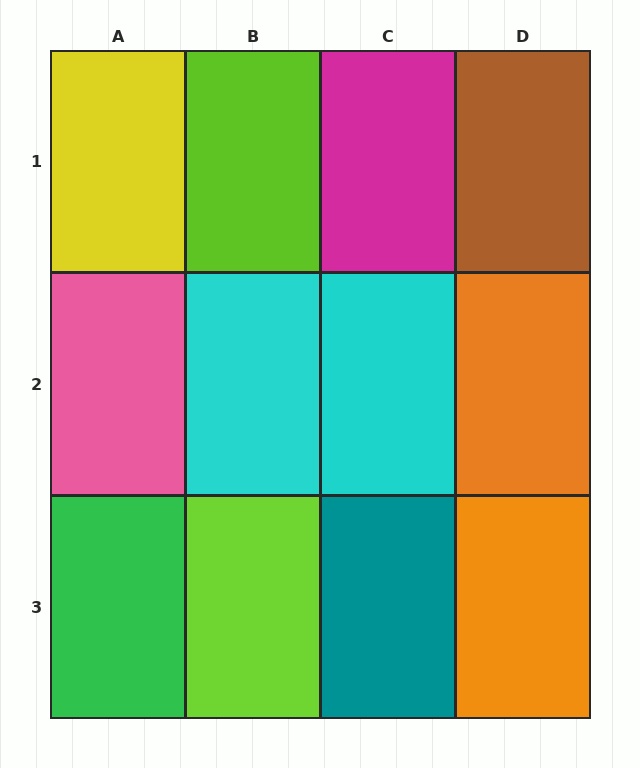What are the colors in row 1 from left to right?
Yellow, lime, magenta, brown.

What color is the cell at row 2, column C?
Cyan.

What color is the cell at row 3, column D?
Orange.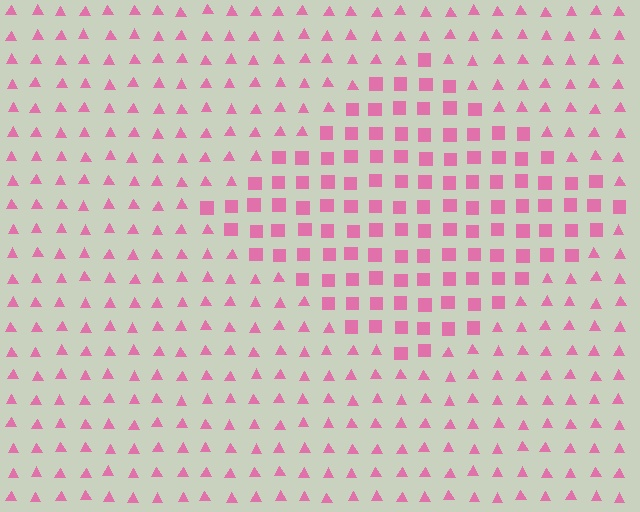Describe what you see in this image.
The image is filled with small pink elements arranged in a uniform grid. A diamond-shaped region contains squares, while the surrounding area contains triangles. The boundary is defined purely by the change in element shape.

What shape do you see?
I see a diamond.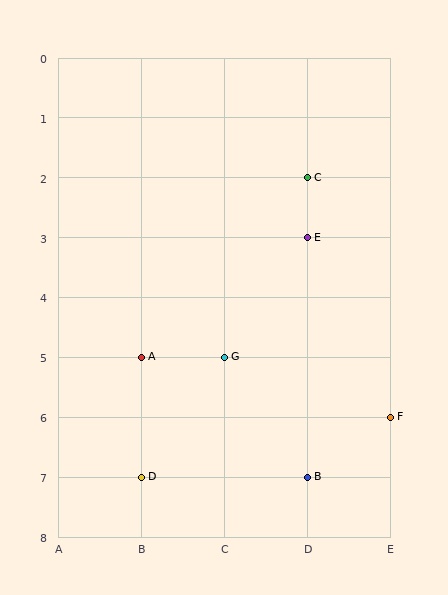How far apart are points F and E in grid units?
Points F and E are 1 column and 3 rows apart (about 3.2 grid units diagonally).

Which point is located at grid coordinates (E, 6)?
Point F is at (E, 6).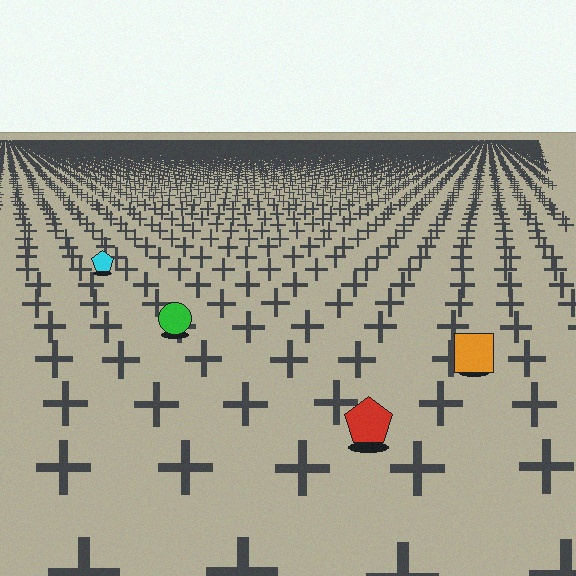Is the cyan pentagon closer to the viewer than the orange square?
No. The orange square is closer — you can tell from the texture gradient: the ground texture is coarser near it.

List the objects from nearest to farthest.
From nearest to farthest: the red pentagon, the orange square, the green circle, the cyan pentagon.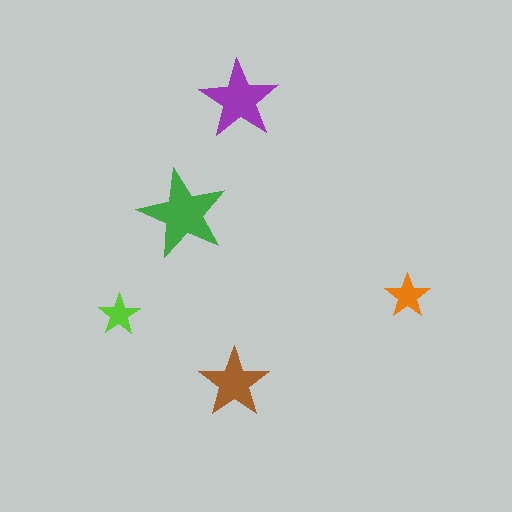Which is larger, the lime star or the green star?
The green one.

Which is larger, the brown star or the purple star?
The purple one.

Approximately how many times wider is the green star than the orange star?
About 2 times wider.